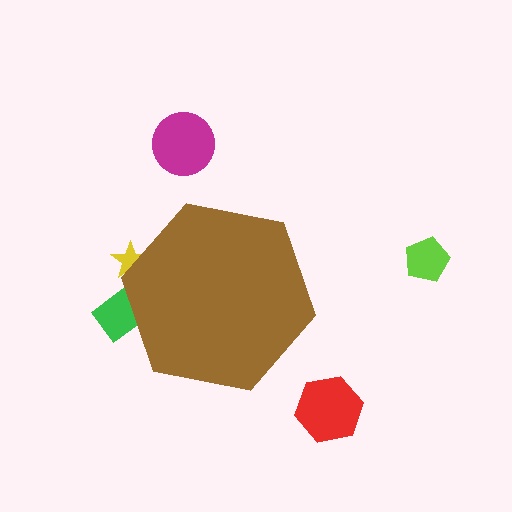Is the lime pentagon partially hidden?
No, the lime pentagon is fully visible.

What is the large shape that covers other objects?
A brown hexagon.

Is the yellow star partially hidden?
Yes, the yellow star is partially hidden behind the brown hexagon.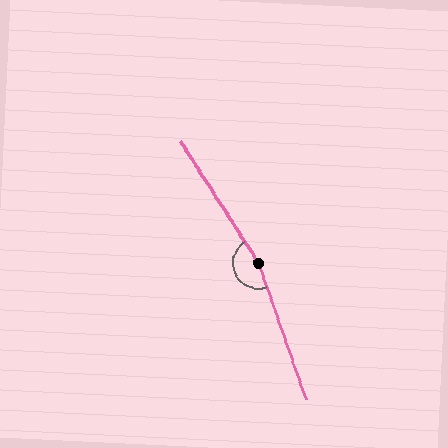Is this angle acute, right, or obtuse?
It is obtuse.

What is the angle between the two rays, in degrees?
Approximately 166 degrees.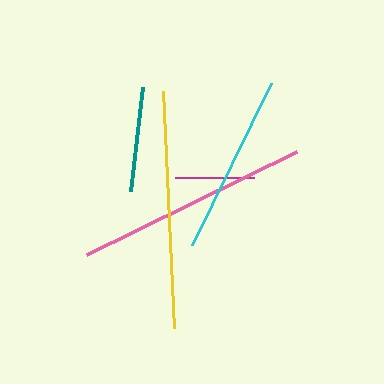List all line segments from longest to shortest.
From longest to shortest: yellow, pink, cyan, teal, magenta.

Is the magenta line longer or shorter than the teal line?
The teal line is longer than the magenta line.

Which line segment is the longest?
The yellow line is the longest at approximately 238 pixels.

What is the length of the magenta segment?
The magenta segment is approximately 79 pixels long.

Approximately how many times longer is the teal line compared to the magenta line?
The teal line is approximately 1.3 times the length of the magenta line.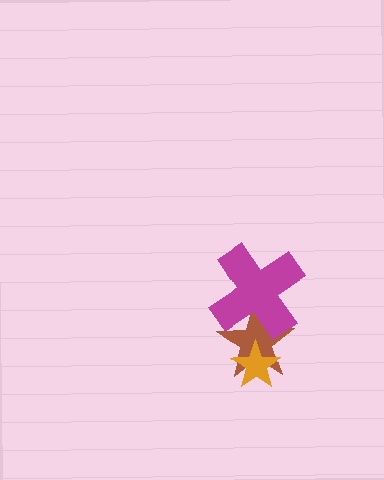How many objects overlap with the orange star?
1 object overlaps with the orange star.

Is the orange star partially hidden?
No, no other shape covers it.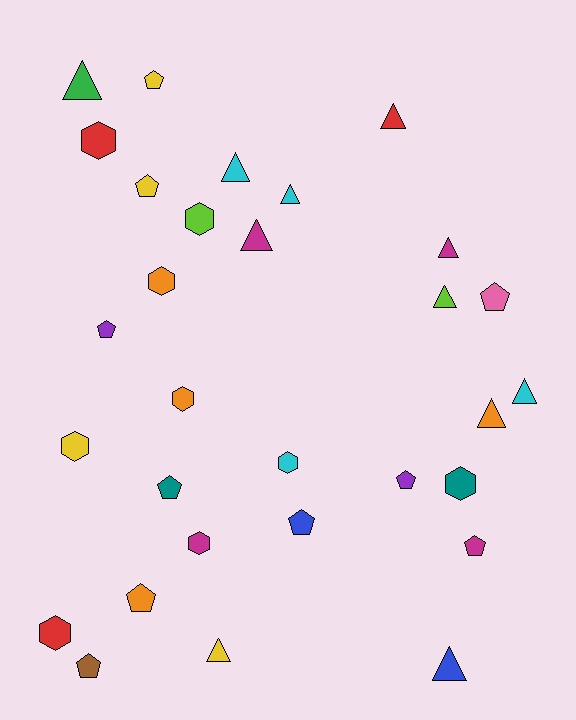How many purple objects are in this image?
There are 2 purple objects.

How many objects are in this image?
There are 30 objects.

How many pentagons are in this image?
There are 10 pentagons.